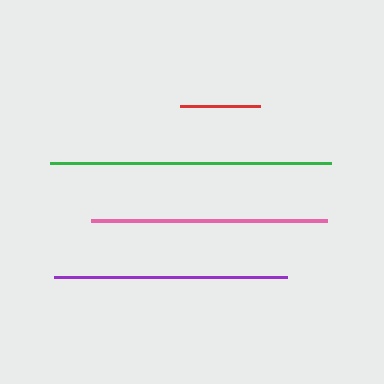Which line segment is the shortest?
The red line is the shortest at approximately 80 pixels.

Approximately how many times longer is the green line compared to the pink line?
The green line is approximately 1.2 times the length of the pink line.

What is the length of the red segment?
The red segment is approximately 80 pixels long.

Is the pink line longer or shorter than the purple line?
The pink line is longer than the purple line.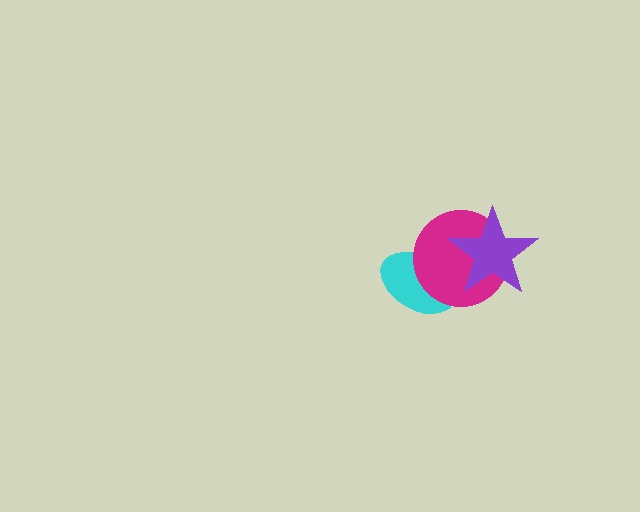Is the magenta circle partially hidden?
Yes, it is partially covered by another shape.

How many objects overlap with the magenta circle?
2 objects overlap with the magenta circle.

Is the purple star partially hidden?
No, no other shape covers it.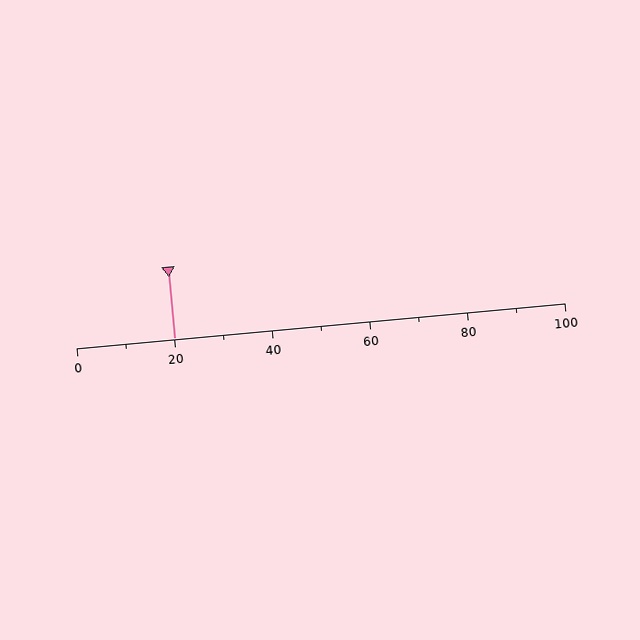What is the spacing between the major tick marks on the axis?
The major ticks are spaced 20 apart.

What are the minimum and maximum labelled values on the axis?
The axis runs from 0 to 100.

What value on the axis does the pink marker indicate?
The marker indicates approximately 20.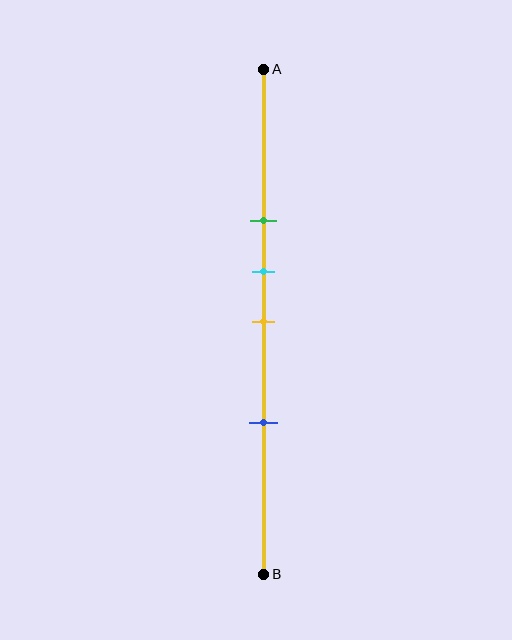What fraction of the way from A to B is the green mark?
The green mark is approximately 30% (0.3) of the way from A to B.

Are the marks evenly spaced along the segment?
No, the marks are not evenly spaced.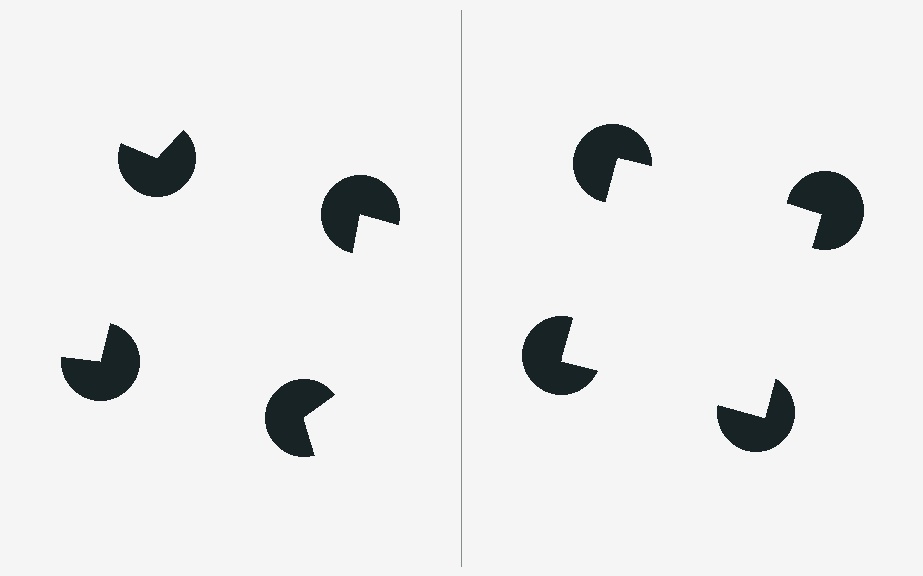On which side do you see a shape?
An illusory square appears on the right side. On the left side the wedge cuts are rotated, so no coherent shape forms.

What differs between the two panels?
The pac-man discs are positioned identically on both sides; only the wedge orientations differ. On the right they align to a square; on the left they are misaligned.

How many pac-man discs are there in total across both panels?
8 — 4 on each side.